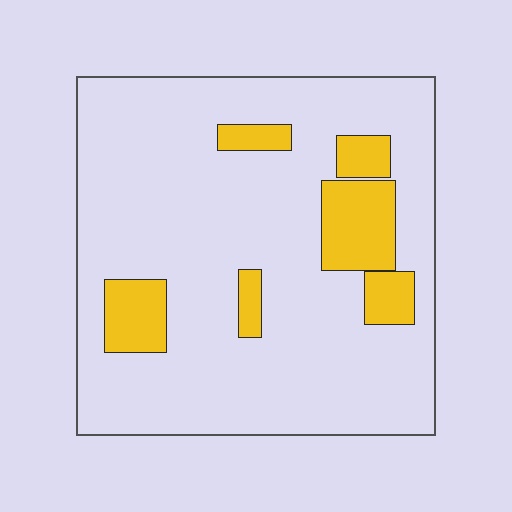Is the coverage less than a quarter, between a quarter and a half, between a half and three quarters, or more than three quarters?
Less than a quarter.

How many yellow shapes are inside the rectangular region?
6.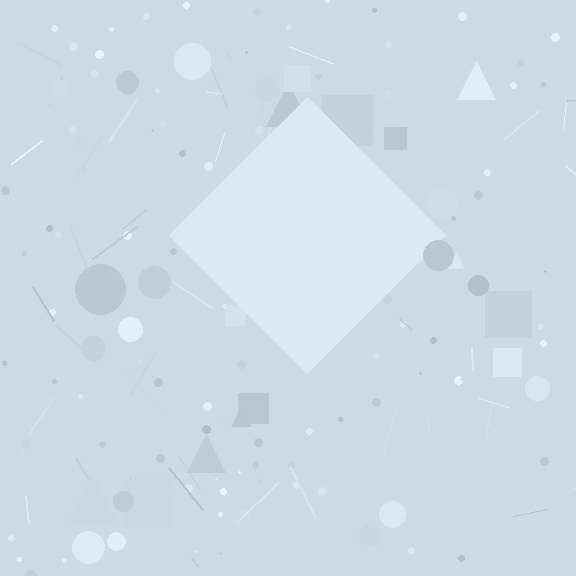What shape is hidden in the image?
A diamond is hidden in the image.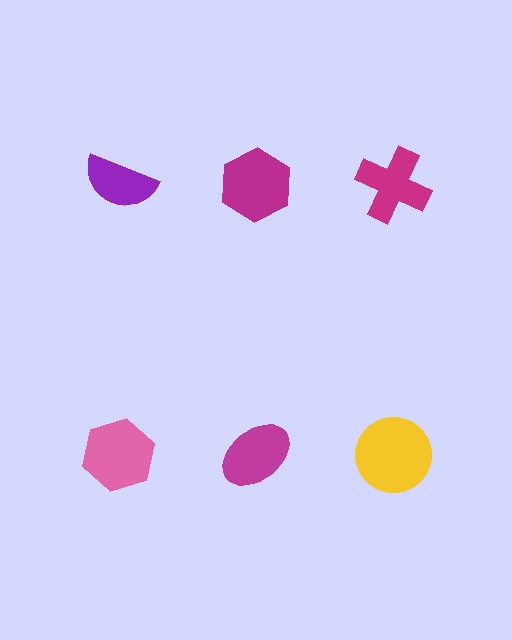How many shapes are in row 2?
3 shapes.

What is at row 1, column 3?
A magenta cross.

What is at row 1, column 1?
A purple semicircle.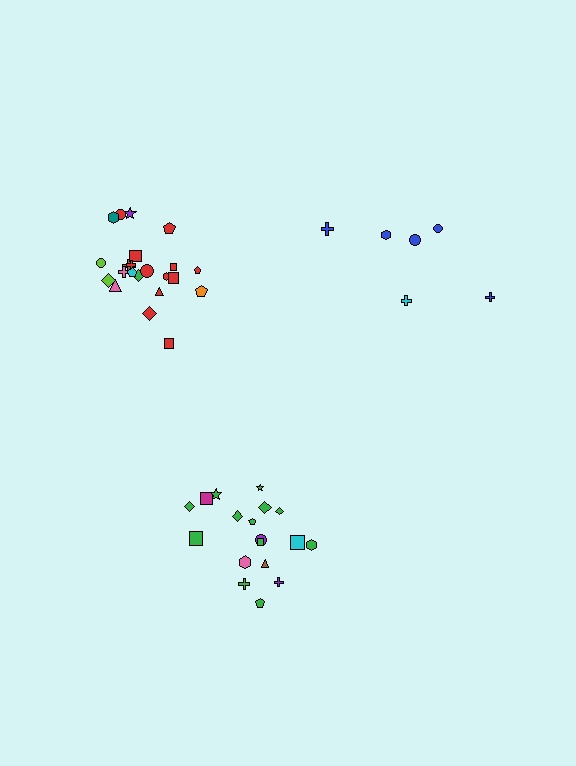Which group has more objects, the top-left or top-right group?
The top-left group.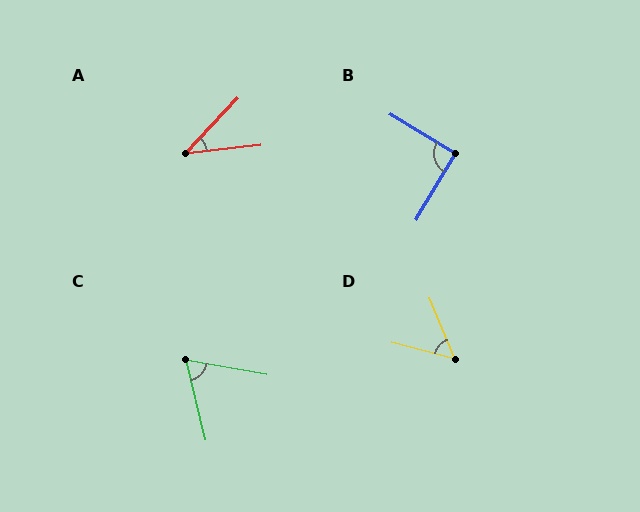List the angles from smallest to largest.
A (41°), D (53°), C (66°), B (91°).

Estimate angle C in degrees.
Approximately 66 degrees.